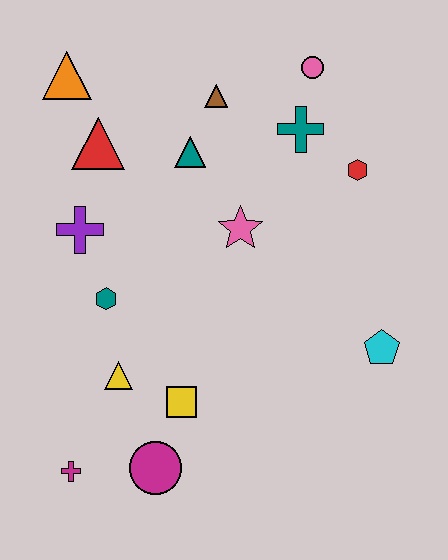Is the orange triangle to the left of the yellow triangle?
Yes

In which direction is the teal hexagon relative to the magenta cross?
The teal hexagon is above the magenta cross.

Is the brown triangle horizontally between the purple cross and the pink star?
Yes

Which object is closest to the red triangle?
The orange triangle is closest to the red triangle.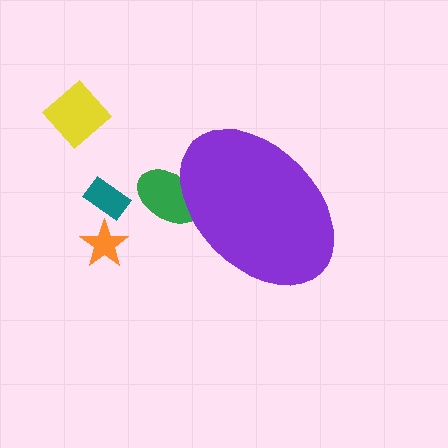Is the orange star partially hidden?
No, the orange star is fully visible.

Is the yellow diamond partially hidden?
No, the yellow diamond is fully visible.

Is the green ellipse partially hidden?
Yes, the green ellipse is partially hidden behind the purple ellipse.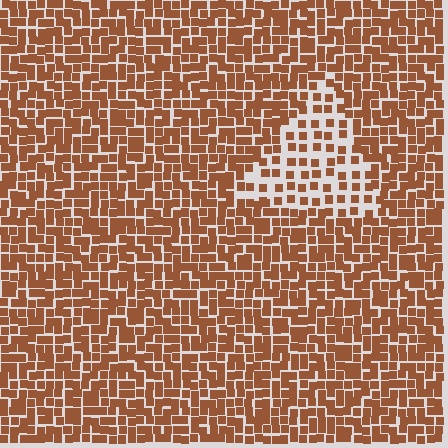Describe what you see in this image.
The image contains small brown elements arranged at two different densities. A triangle-shaped region is visible where the elements are less densely packed than the surrounding area.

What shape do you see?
I see a triangle.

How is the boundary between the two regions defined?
The boundary is defined by a change in element density (approximately 2.0x ratio). All elements are the same color, size, and shape.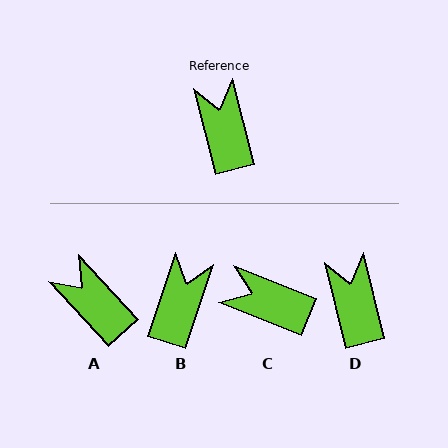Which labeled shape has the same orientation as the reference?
D.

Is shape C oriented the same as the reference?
No, it is off by about 54 degrees.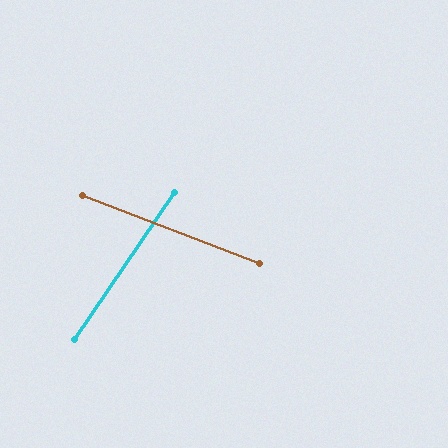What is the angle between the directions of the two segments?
Approximately 77 degrees.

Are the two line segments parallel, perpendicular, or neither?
Neither parallel nor perpendicular — they differ by about 77°.